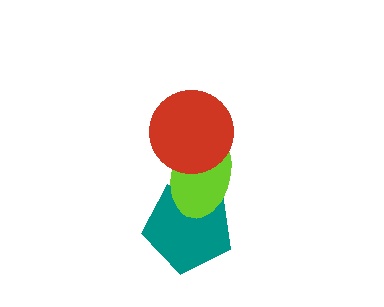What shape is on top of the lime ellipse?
The red circle is on top of the lime ellipse.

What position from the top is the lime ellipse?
The lime ellipse is 2nd from the top.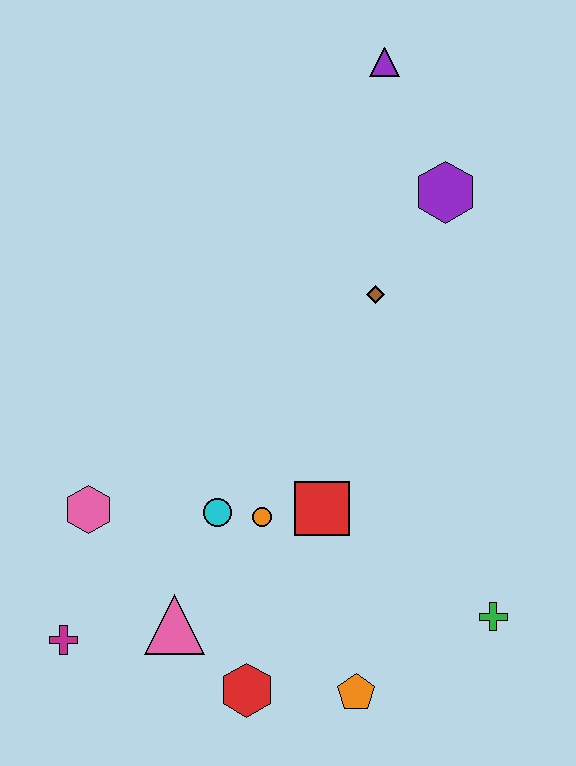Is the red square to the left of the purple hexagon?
Yes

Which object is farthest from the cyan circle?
The purple triangle is farthest from the cyan circle.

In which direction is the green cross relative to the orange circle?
The green cross is to the right of the orange circle.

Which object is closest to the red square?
The orange circle is closest to the red square.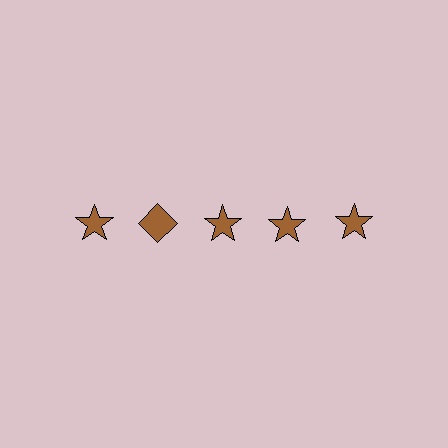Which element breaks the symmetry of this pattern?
The brown diamond in the top row, second from left column breaks the symmetry. All other shapes are brown stars.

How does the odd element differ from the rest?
It has a different shape: diamond instead of star.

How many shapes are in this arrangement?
There are 5 shapes arranged in a grid pattern.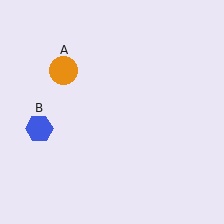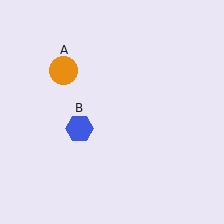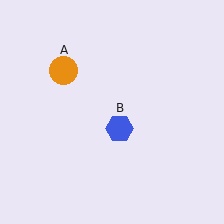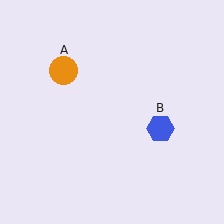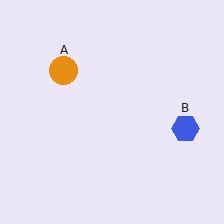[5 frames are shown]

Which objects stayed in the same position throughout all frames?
Orange circle (object A) remained stationary.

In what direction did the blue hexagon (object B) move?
The blue hexagon (object B) moved right.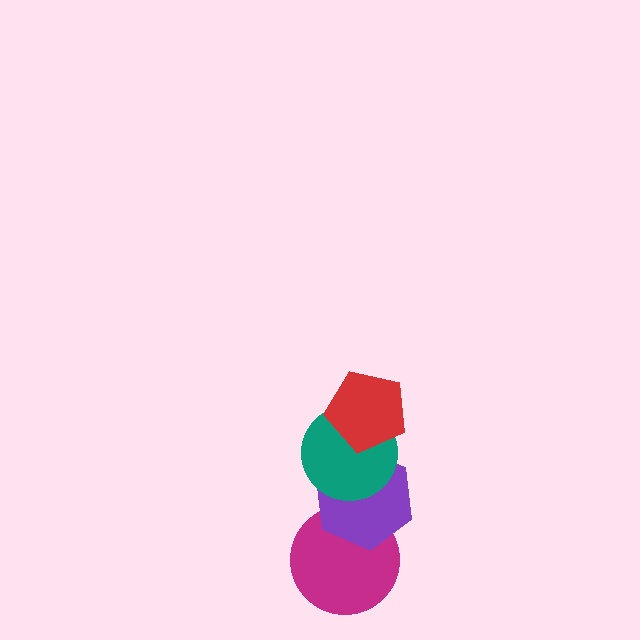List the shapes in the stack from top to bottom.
From top to bottom: the red pentagon, the teal circle, the purple hexagon, the magenta circle.